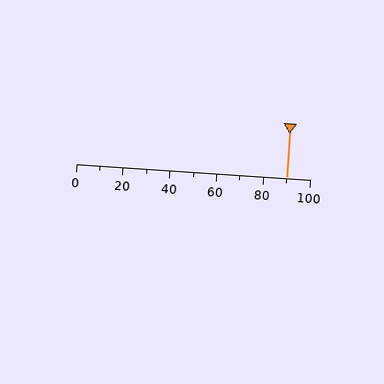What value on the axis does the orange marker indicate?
The marker indicates approximately 90.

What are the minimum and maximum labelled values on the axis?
The axis runs from 0 to 100.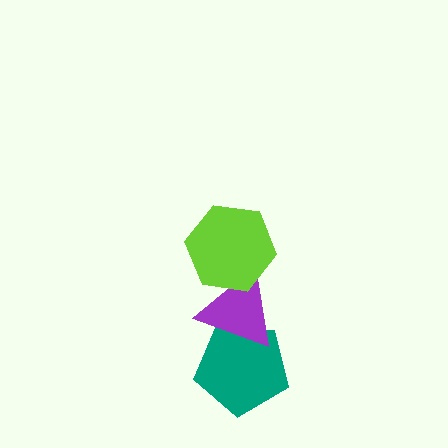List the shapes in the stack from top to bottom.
From top to bottom: the lime hexagon, the purple triangle, the teal pentagon.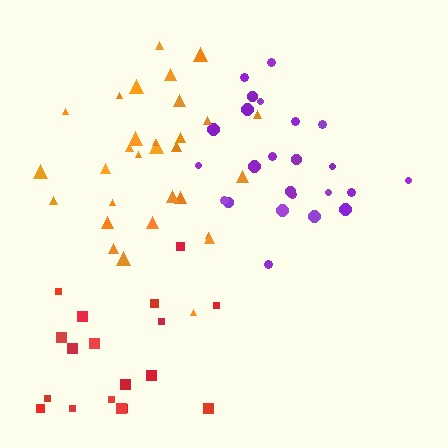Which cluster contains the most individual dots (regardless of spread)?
Orange (30).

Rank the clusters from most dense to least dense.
purple, orange, red.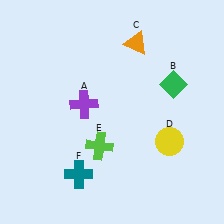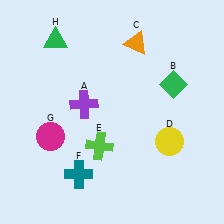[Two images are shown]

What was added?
A magenta circle (G), a green triangle (H) were added in Image 2.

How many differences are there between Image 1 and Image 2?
There are 2 differences between the two images.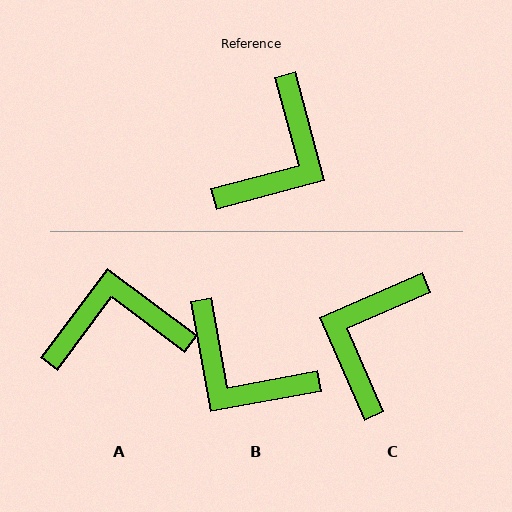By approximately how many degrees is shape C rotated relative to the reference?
Approximately 172 degrees clockwise.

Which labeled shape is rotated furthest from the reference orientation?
C, about 172 degrees away.